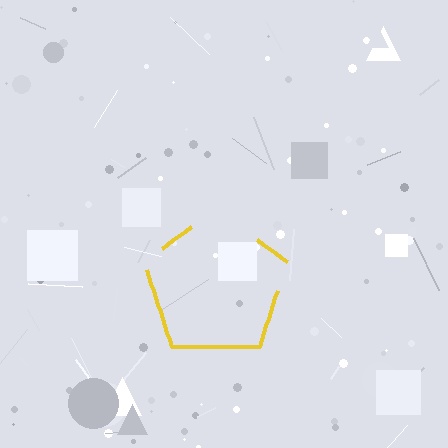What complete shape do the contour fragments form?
The contour fragments form a pentagon.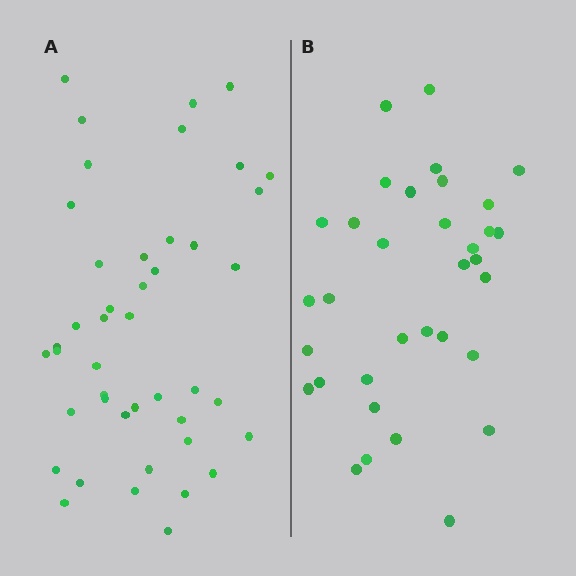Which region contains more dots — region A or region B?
Region A (the left region) has more dots.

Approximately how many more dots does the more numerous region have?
Region A has roughly 10 or so more dots than region B.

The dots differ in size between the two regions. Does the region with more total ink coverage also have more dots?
No. Region B has more total ink coverage because its dots are larger, but region A actually contains more individual dots. Total area can be misleading — the number of items is what matters here.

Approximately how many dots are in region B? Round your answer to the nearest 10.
About 30 dots. (The exact count is 34, which rounds to 30.)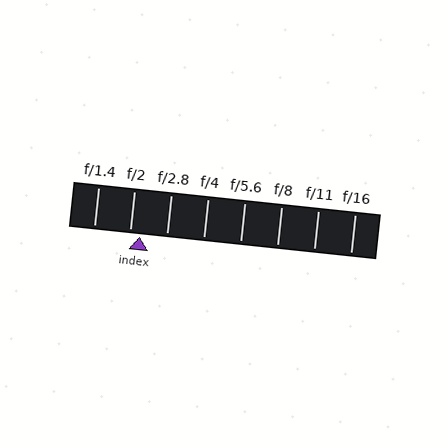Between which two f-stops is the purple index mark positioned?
The index mark is between f/2 and f/2.8.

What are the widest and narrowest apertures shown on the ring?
The widest aperture shown is f/1.4 and the narrowest is f/16.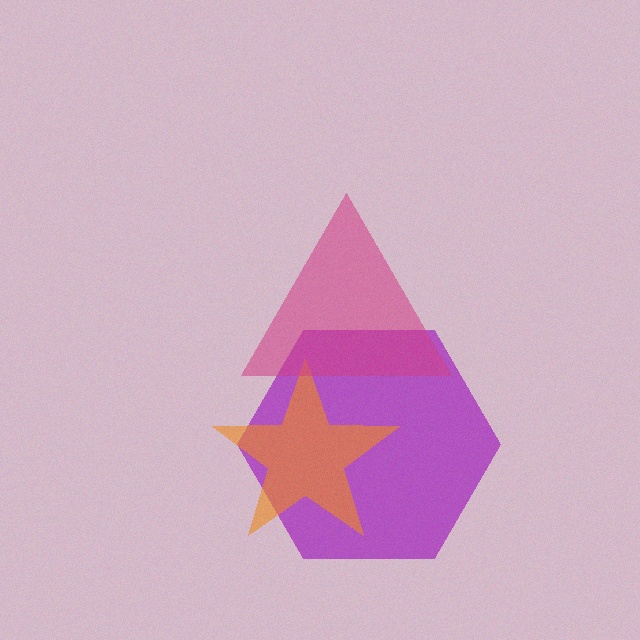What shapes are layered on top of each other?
The layered shapes are: a purple hexagon, an orange star, a magenta triangle.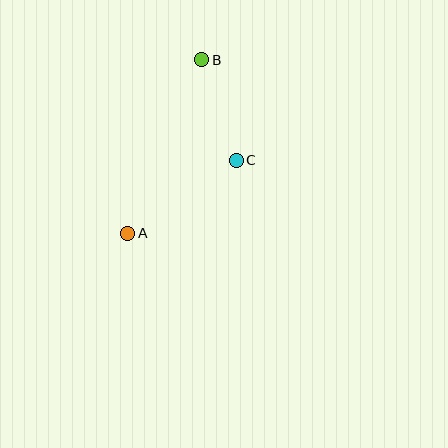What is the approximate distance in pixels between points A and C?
The distance between A and C is approximately 131 pixels.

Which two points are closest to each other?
Points B and C are closest to each other.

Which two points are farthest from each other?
Points A and B are farthest from each other.